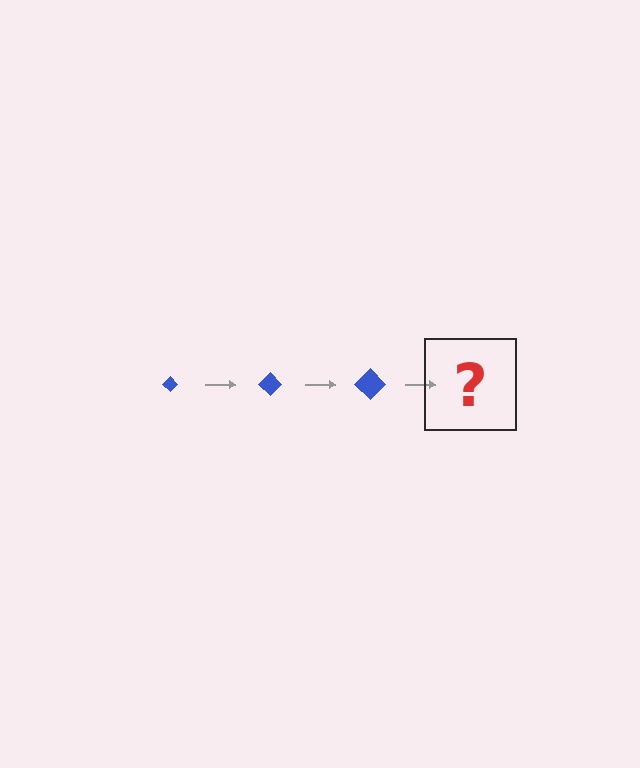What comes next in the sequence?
The next element should be a blue diamond, larger than the previous one.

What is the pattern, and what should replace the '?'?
The pattern is that the diamond gets progressively larger each step. The '?' should be a blue diamond, larger than the previous one.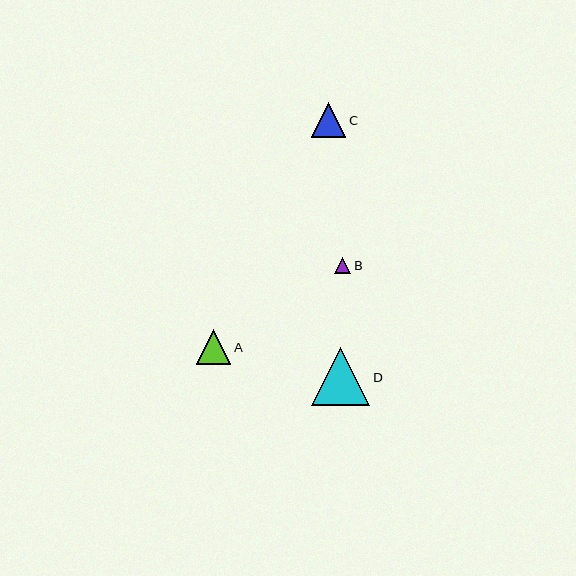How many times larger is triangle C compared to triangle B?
Triangle C is approximately 2.2 times the size of triangle B.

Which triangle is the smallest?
Triangle B is the smallest with a size of approximately 16 pixels.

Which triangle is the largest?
Triangle D is the largest with a size of approximately 58 pixels.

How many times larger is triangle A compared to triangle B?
Triangle A is approximately 2.1 times the size of triangle B.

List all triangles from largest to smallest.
From largest to smallest: D, C, A, B.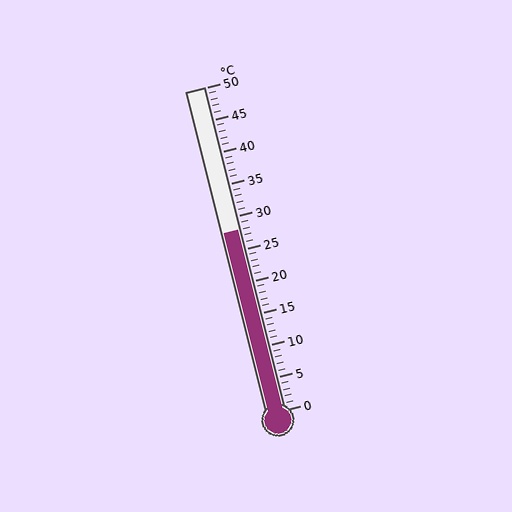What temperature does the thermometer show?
The thermometer shows approximately 28°C.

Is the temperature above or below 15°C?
The temperature is above 15°C.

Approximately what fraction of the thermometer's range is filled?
The thermometer is filled to approximately 55% of its range.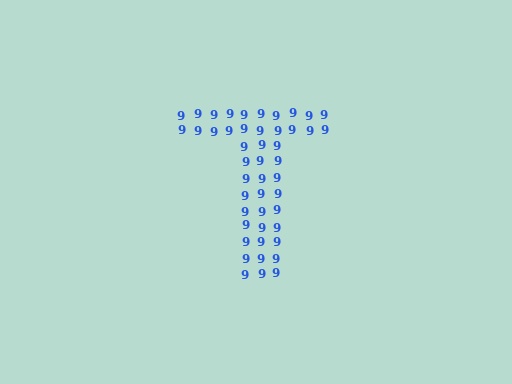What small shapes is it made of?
It is made of small digit 9's.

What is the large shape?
The large shape is the letter T.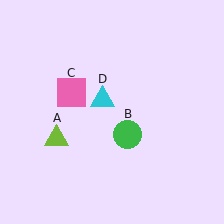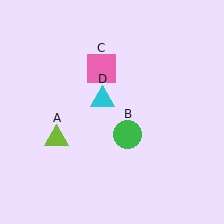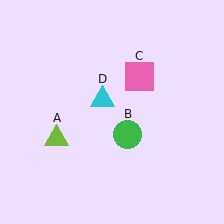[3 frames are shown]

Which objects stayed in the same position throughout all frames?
Lime triangle (object A) and green circle (object B) and cyan triangle (object D) remained stationary.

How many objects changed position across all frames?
1 object changed position: pink square (object C).